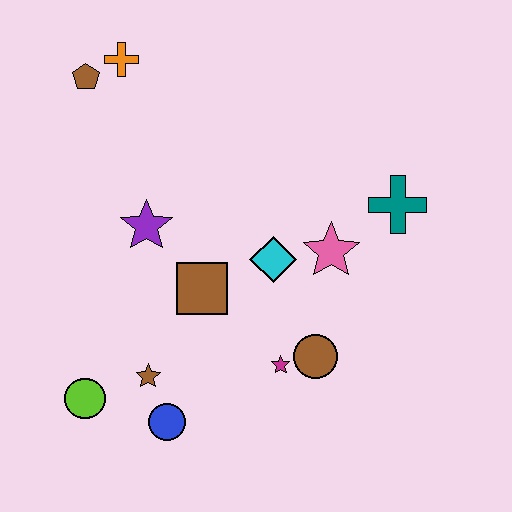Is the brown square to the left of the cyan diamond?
Yes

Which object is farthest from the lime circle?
The teal cross is farthest from the lime circle.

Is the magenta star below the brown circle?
Yes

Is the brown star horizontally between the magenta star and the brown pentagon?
Yes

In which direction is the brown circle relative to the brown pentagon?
The brown circle is below the brown pentagon.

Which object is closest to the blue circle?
The brown star is closest to the blue circle.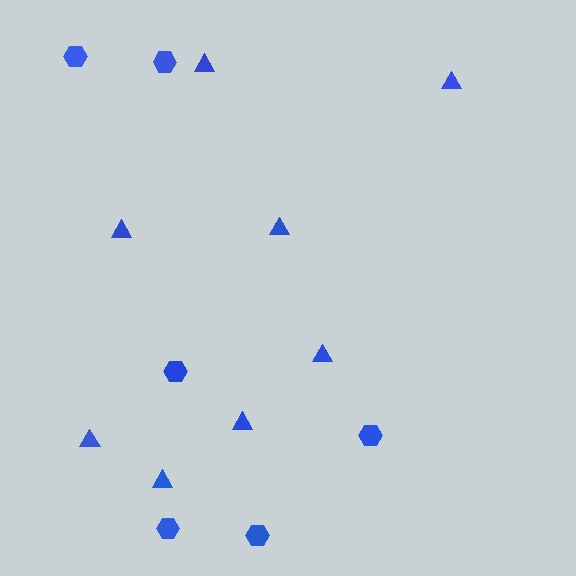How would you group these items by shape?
There are 2 groups: one group of triangles (8) and one group of hexagons (6).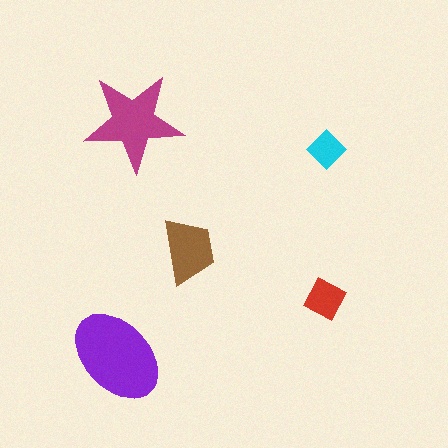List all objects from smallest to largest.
The cyan diamond, the red square, the brown trapezoid, the magenta star, the purple ellipse.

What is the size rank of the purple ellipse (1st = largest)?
1st.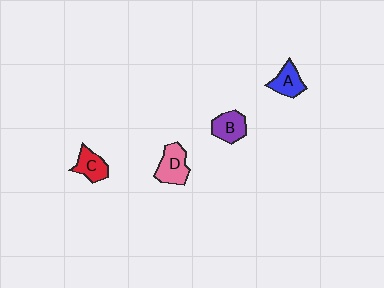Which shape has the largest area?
Shape D (pink).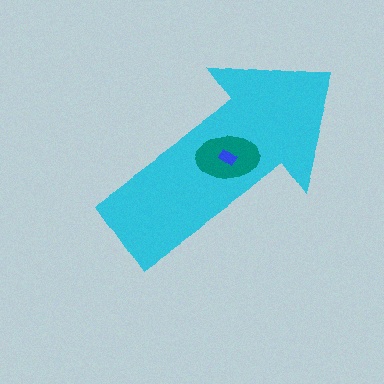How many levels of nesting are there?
3.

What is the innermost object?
The blue rectangle.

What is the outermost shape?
The cyan arrow.